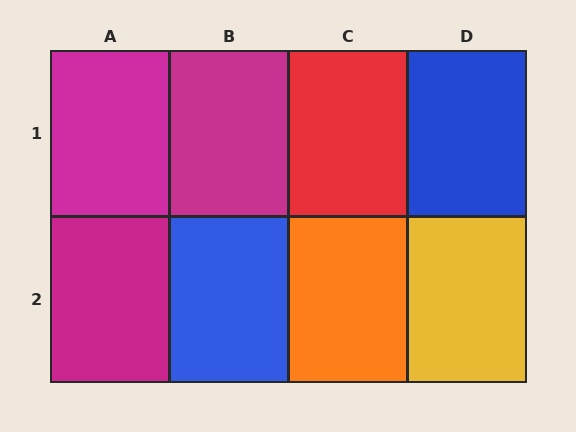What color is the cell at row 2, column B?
Blue.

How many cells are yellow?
1 cell is yellow.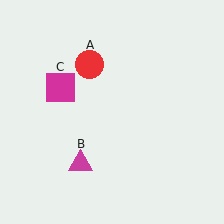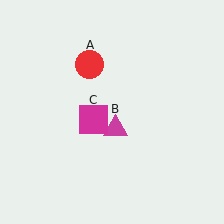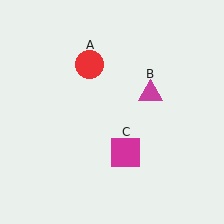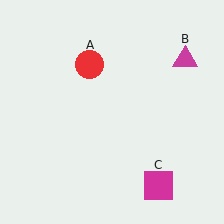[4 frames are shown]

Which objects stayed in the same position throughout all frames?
Red circle (object A) remained stationary.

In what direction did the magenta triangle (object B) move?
The magenta triangle (object B) moved up and to the right.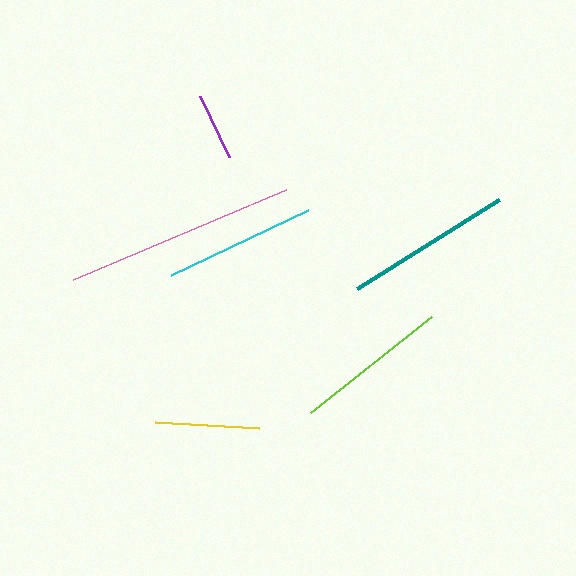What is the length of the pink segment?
The pink segment is approximately 231 pixels long.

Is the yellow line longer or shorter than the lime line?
The lime line is longer than the yellow line.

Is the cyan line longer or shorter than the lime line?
The lime line is longer than the cyan line.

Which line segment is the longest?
The pink line is the longest at approximately 231 pixels.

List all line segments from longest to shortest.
From longest to shortest: pink, teal, lime, cyan, yellow, purple.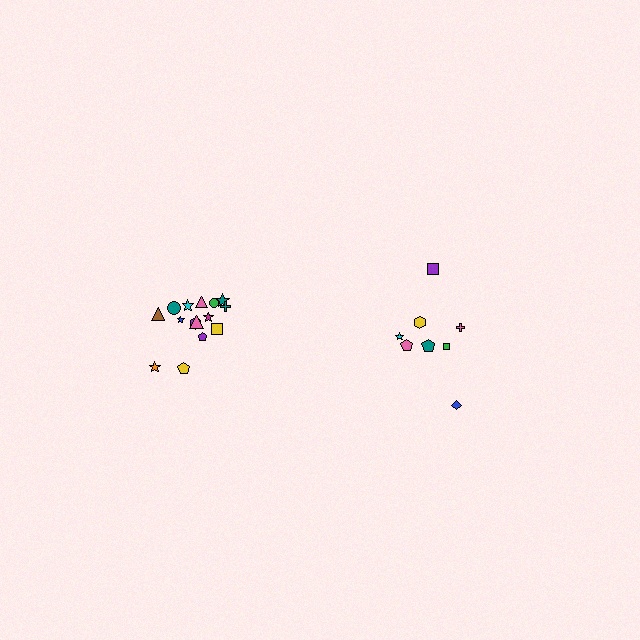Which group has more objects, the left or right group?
The left group.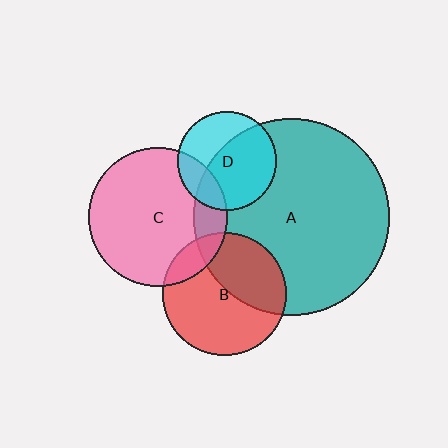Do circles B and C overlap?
Yes.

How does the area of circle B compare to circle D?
Approximately 1.6 times.